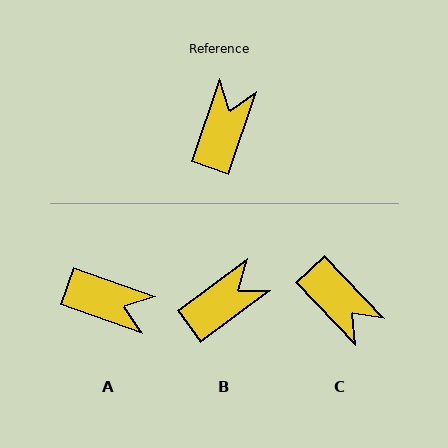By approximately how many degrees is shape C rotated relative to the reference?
Approximately 118 degrees clockwise.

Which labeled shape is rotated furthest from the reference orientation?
C, about 118 degrees away.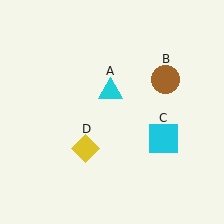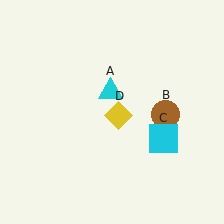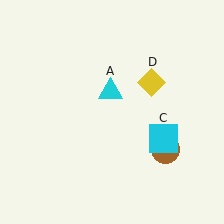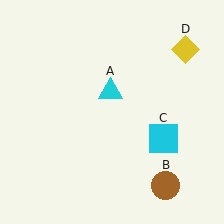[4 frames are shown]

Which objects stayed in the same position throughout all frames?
Cyan triangle (object A) and cyan square (object C) remained stationary.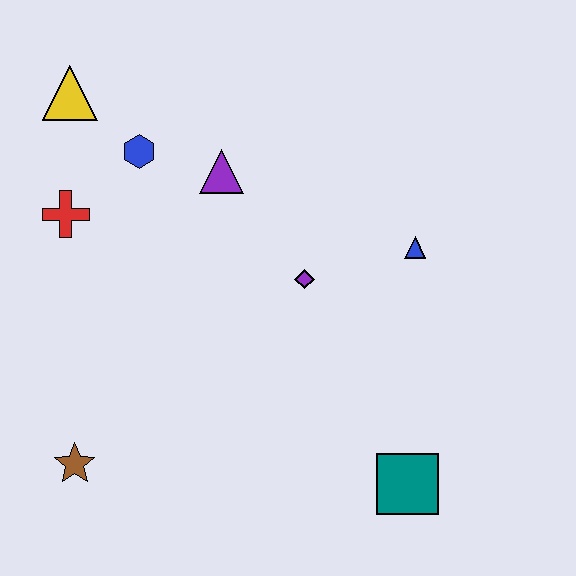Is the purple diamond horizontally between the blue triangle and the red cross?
Yes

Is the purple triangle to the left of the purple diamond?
Yes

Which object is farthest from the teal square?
The yellow triangle is farthest from the teal square.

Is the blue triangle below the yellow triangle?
Yes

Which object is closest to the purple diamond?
The blue triangle is closest to the purple diamond.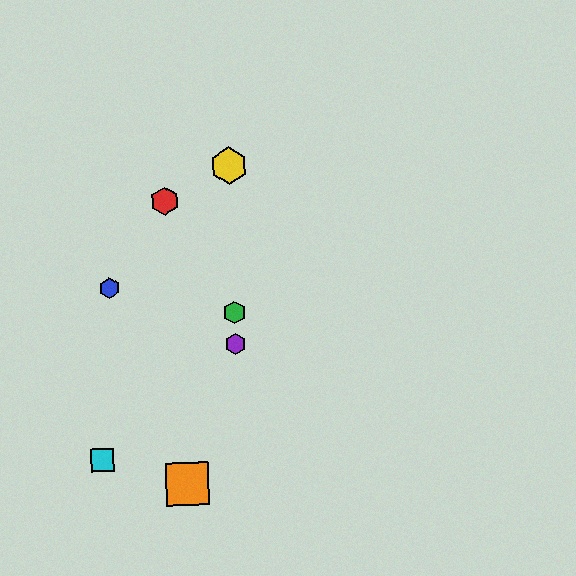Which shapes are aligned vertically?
The green hexagon, the yellow hexagon, the purple hexagon are aligned vertically.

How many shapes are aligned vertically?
3 shapes (the green hexagon, the yellow hexagon, the purple hexagon) are aligned vertically.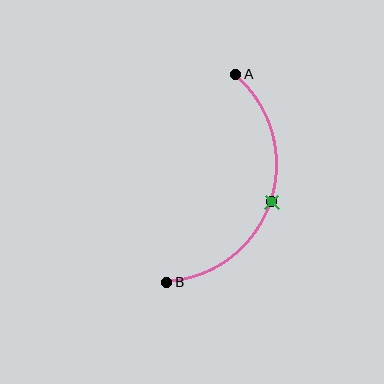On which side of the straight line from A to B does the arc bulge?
The arc bulges to the right of the straight line connecting A and B.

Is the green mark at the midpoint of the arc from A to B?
Yes. The green mark lies on the arc at equal arc-length from both A and B — it is the arc midpoint.